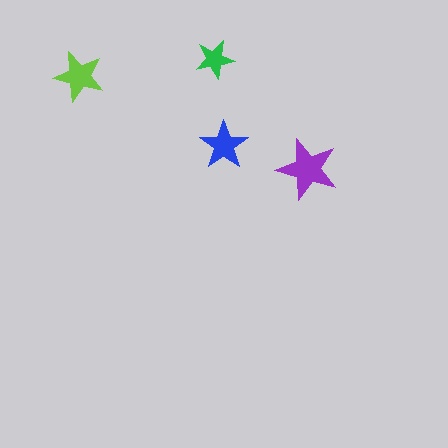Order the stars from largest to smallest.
the purple one, the lime one, the blue one, the green one.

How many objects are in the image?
There are 4 objects in the image.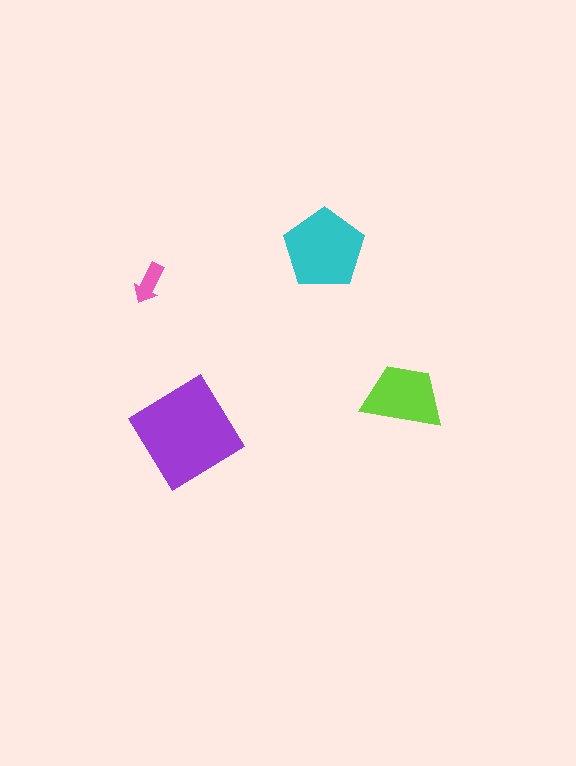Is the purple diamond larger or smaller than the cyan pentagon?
Larger.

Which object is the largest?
The purple diamond.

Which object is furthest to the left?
The pink arrow is leftmost.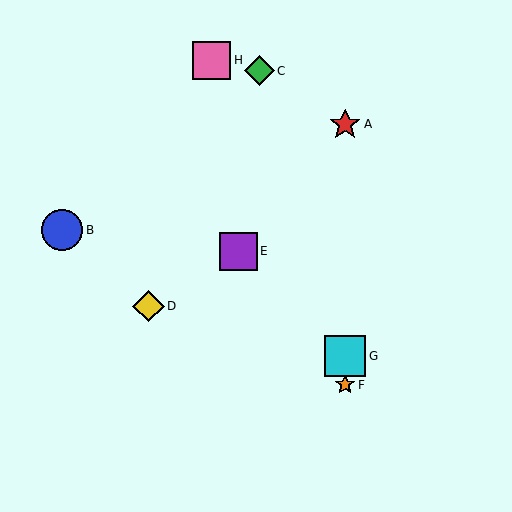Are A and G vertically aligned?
Yes, both are at x≈345.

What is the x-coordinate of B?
Object B is at x≈62.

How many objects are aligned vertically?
3 objects (A, F, G) are aligned vertically.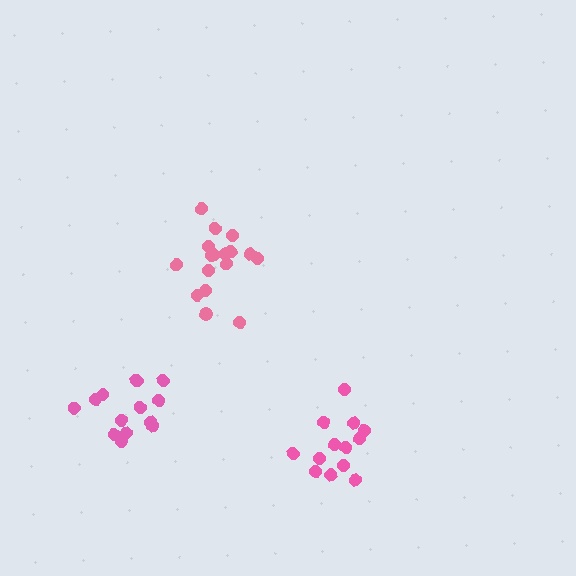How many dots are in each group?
Group 1: 17 dots, Group 2: 13 dots, Group 3: 13 dots (43 total).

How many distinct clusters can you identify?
There are 3 distinct clusters.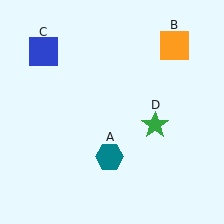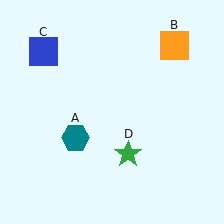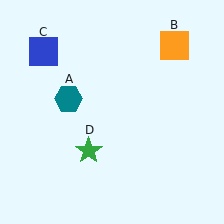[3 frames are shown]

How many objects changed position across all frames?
2 objects changed position: teal hexagon (object A), green star (object D).